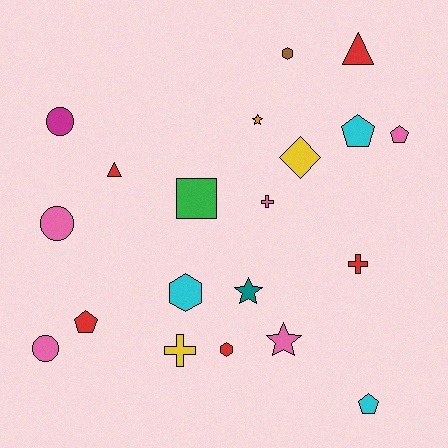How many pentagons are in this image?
There are 4 pentagons.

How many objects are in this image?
There are 20 objects.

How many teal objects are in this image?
There is 1 teal object.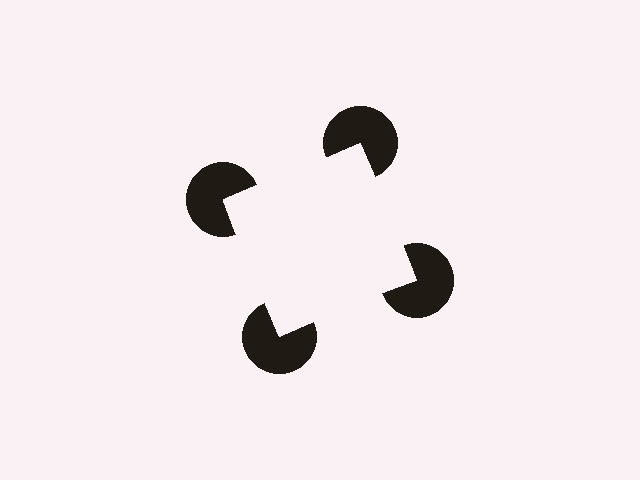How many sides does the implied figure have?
4 sides.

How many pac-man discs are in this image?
There are 4 — one at each vertex of the illusory square.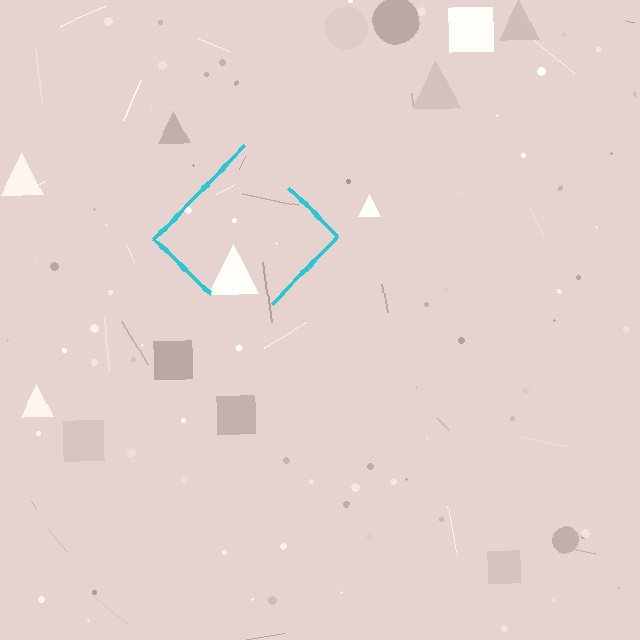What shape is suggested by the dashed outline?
The dashed outline suggests a diamond.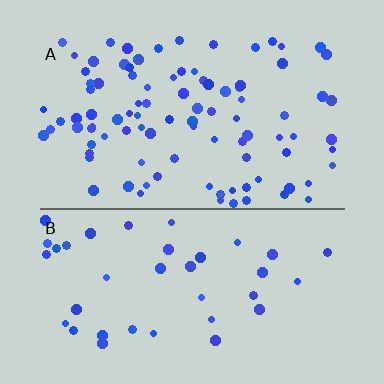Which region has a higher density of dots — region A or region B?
A (the top).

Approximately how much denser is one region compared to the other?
Approximately 2.5× — region A over region B.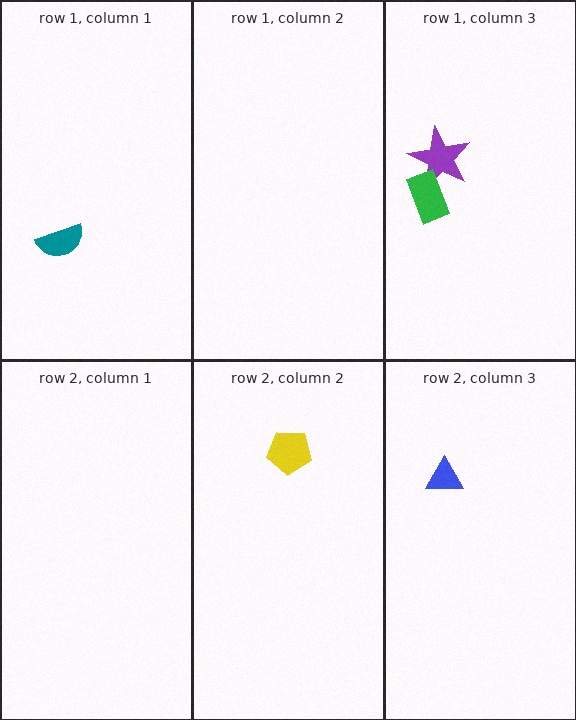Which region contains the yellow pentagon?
The row 2, column 2 region.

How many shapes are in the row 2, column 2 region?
1.